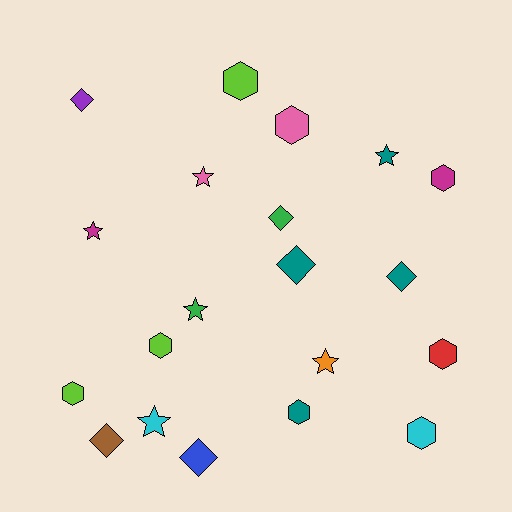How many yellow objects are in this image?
There are no yellow objects.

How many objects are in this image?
There are 20 objects.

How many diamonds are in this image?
There are 6 diamonds.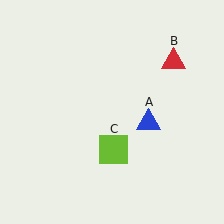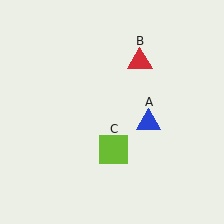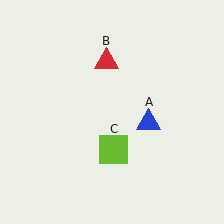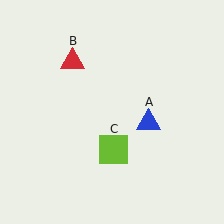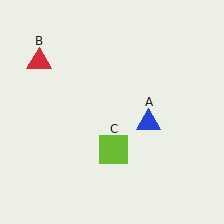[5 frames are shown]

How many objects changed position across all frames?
1 object changed position: red triangle (object B).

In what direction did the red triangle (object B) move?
The red triangle (object B) moved left.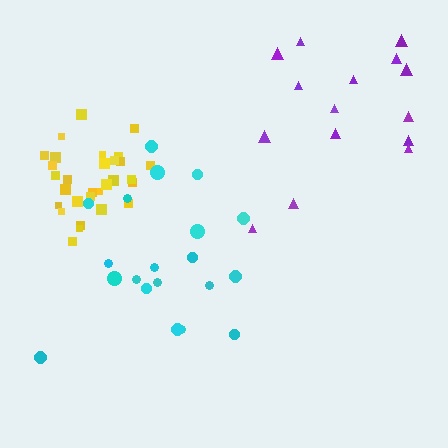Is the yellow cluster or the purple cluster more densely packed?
Yellow.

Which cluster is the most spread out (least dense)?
Purple.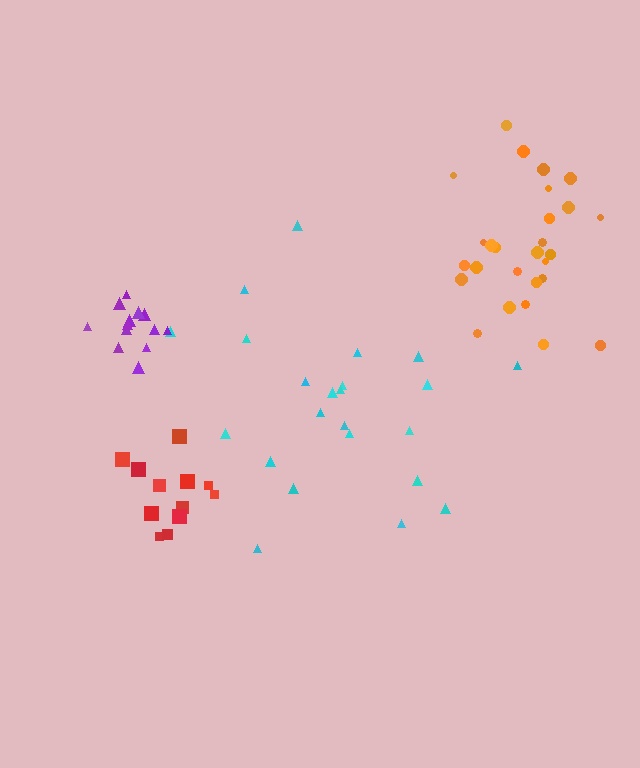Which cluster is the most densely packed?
Purple.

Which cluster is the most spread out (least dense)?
Cyan.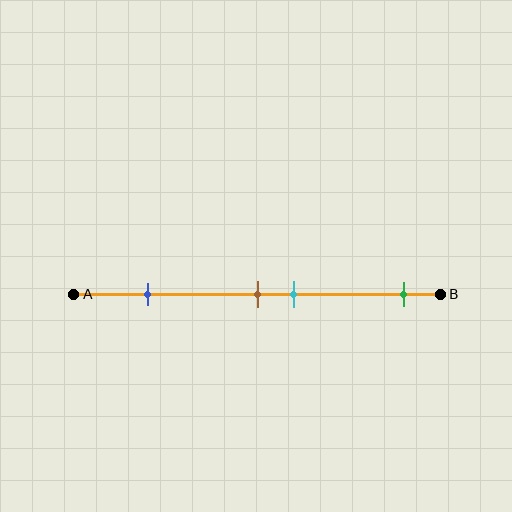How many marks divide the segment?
There are 4 marks dividing the segment.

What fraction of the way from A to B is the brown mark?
The brown mark is approximately 50% (0.5) of the way from A to B.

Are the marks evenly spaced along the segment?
No, the marks are not evenly spaced.